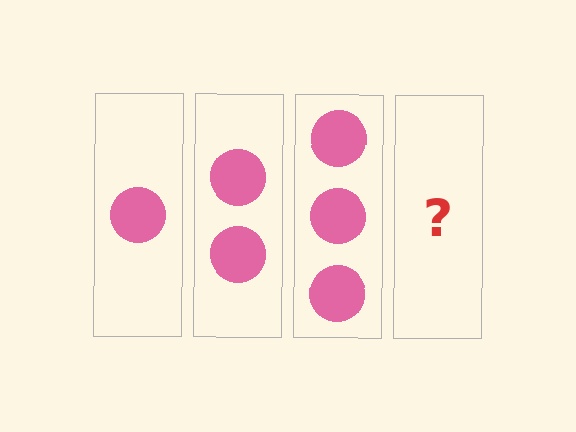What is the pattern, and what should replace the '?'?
The pattern is that each step adds one more circle. The '?' should be 4 circles.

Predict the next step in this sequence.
The next step is 4 circles.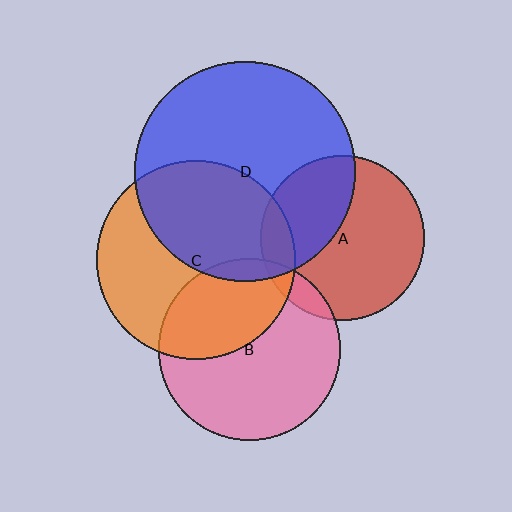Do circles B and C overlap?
Yes.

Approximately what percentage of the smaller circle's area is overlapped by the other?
Approximately 35%.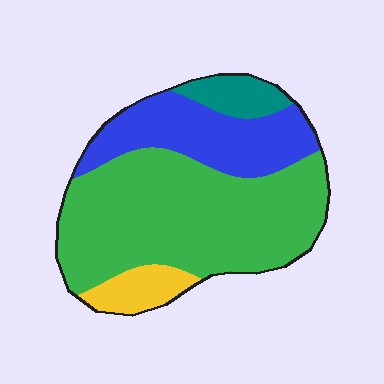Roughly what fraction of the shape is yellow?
Yellow takes up about one tenth (1/10) of the shape.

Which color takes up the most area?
Green, at roughly 60%.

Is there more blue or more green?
Green.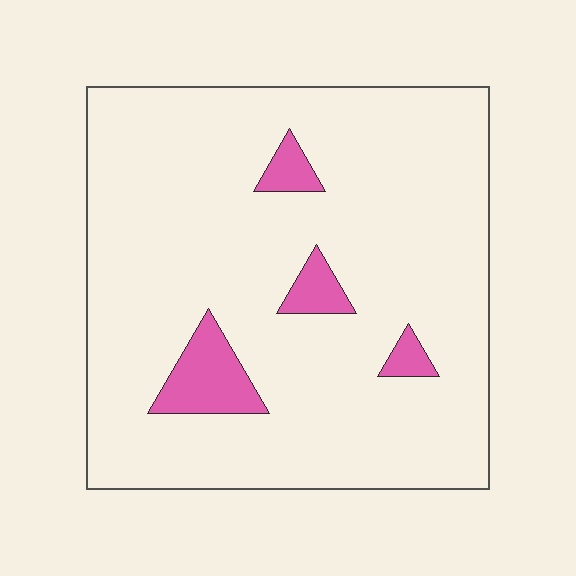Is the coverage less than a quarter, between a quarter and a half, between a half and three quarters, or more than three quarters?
Less than a quarter.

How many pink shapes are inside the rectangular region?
4.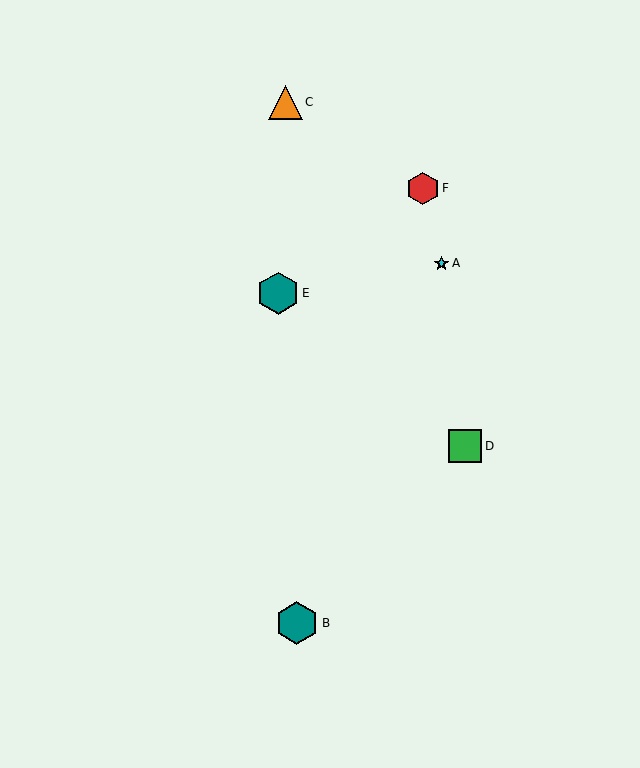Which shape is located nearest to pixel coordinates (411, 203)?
The red hexagon (labeled F) at (423, 188) is nearest to that location.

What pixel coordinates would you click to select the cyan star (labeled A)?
Click at (442, 263) to select the cyan star A.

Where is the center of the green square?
The center of the green square is at (465, 446).